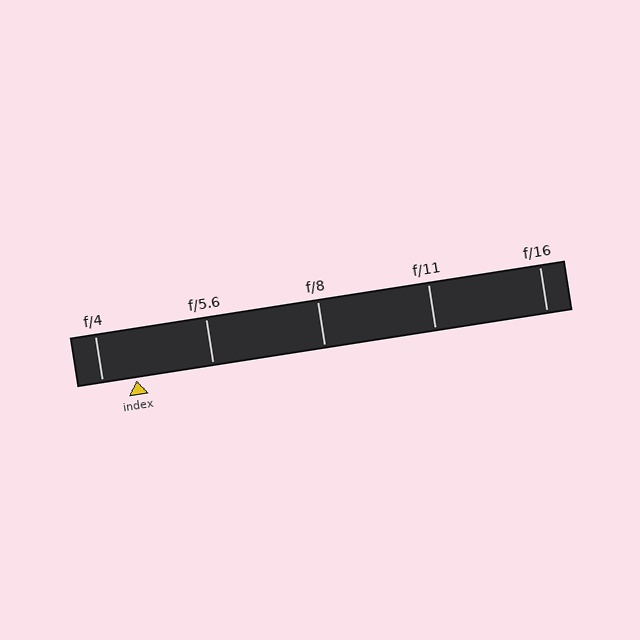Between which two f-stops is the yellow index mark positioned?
The index mark is between f/4 and f/5.6.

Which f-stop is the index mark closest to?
The index mark is closest to f/4.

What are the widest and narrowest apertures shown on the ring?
The widest aperture shown is f/4 and the narrowest is f/16.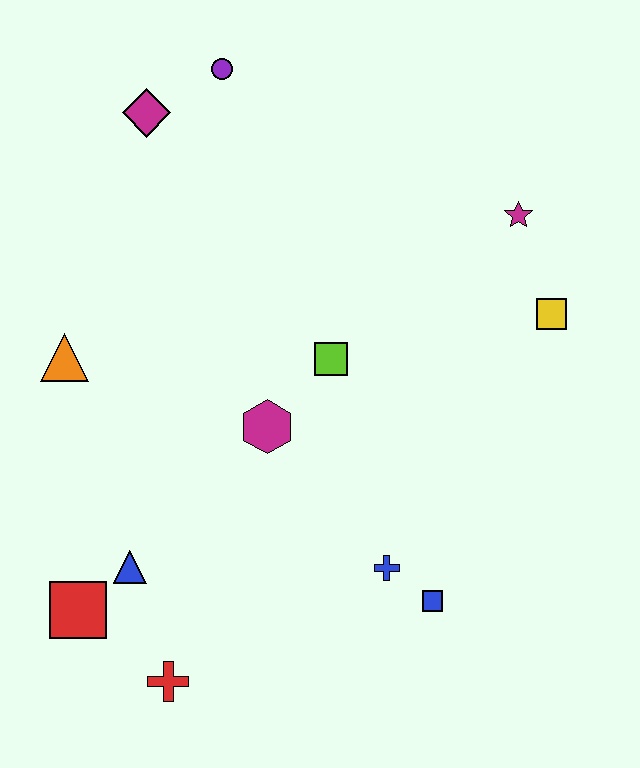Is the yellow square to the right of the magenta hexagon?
Yes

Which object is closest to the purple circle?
The magenta diamond is closest to the purple circle.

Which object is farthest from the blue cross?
The purple circle is farthest from the blue cross.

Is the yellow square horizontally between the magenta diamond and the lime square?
No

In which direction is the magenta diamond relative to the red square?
The magenta diamond is above the red square.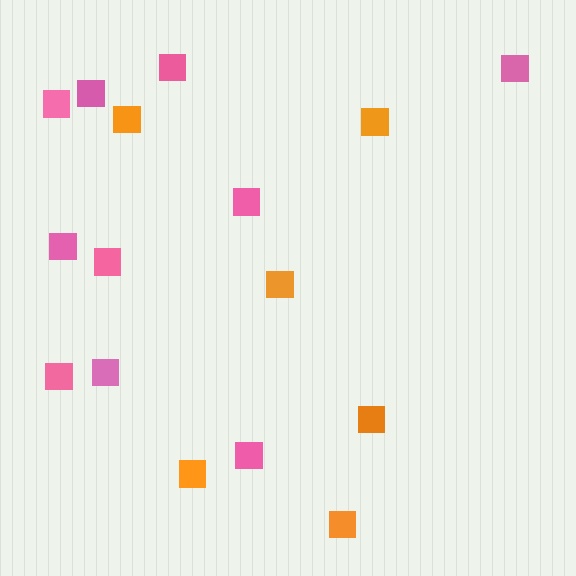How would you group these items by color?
There are 2 groups: one group of orange squares (6) and one group of pink squares (10).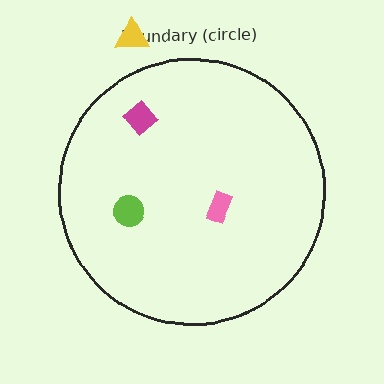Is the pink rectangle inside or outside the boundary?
Inside.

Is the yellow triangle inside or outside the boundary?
Outside.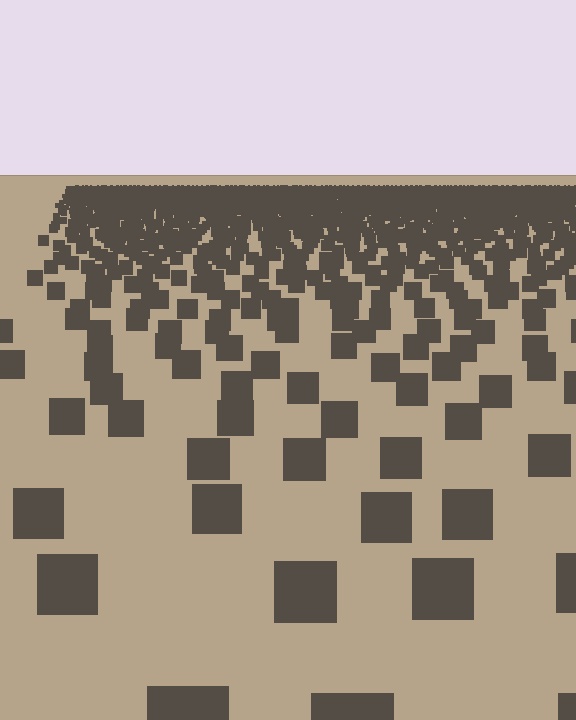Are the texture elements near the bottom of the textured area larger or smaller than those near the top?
Larger. Near the bottom, elements are closer to the viewer and appear at a bigger on-screen size.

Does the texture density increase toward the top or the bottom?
Density increases toward the top.